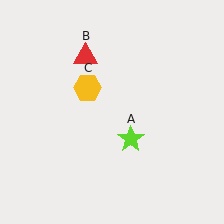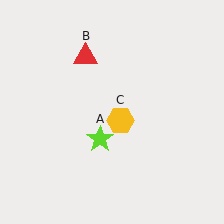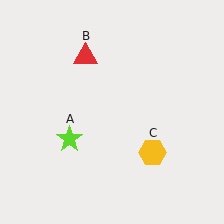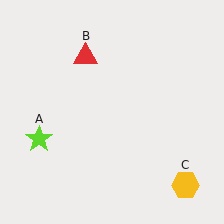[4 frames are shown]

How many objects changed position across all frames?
2 objects changed position: lime star (object A), yellow hexagon (object C).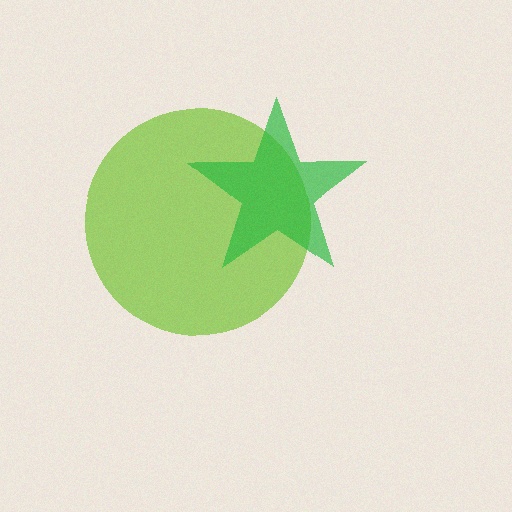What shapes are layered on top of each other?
The layered shapes are: a lime circle, a green star.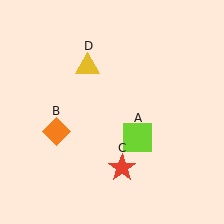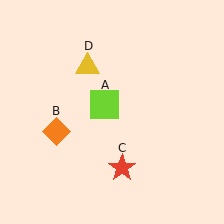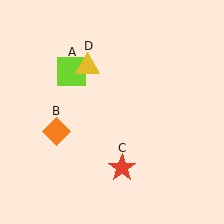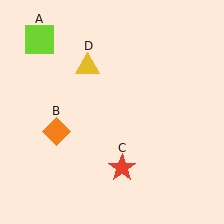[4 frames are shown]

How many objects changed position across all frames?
1 object changed position: lime square (object A).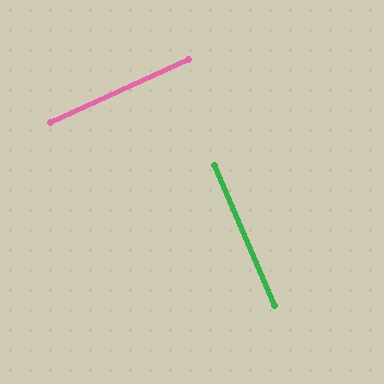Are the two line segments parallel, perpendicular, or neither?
Perpendicular — they meet at approximately 89°.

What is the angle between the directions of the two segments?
Approximately 89 degrees.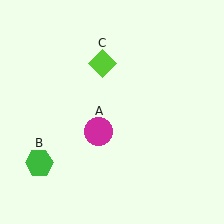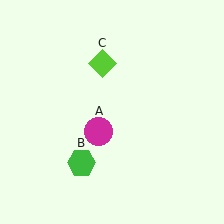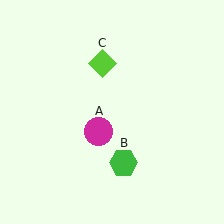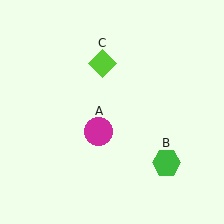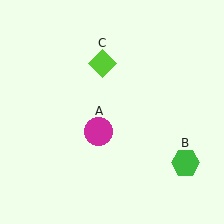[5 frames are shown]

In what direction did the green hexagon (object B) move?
The green hexagon (object B) moved right.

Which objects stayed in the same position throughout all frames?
Magenta circle (object A) and lime diamond (object C) remained stationary.